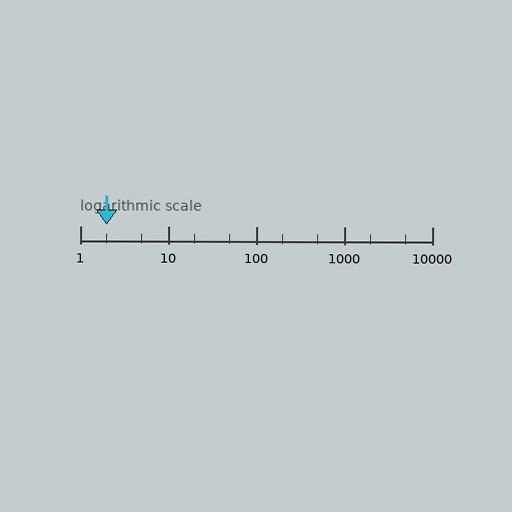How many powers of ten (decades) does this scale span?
The scale spans 4 decades, from 1 to 10000.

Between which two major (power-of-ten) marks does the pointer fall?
The pointer is between 1 and 10.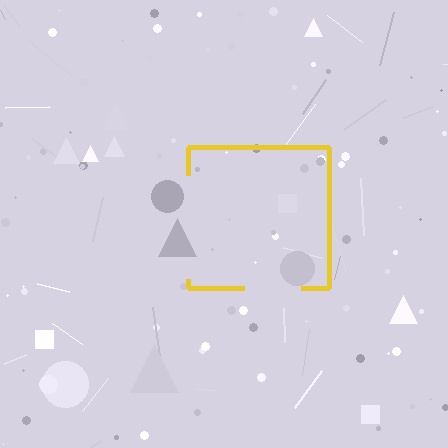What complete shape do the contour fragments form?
The contour fragments form a square.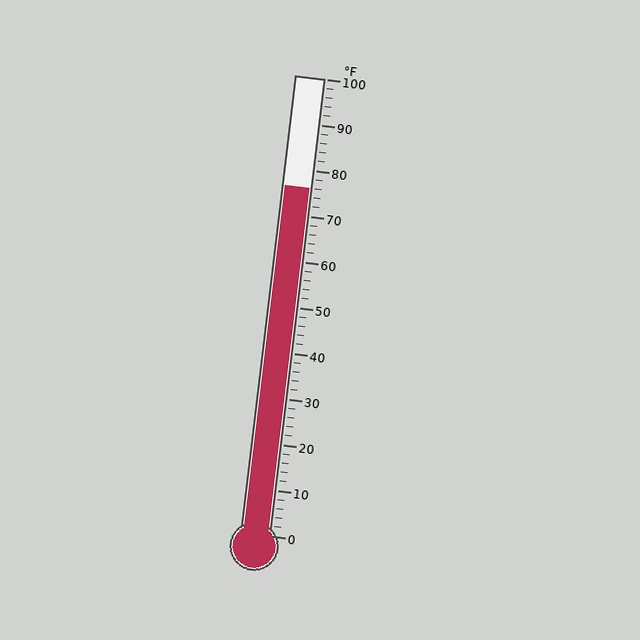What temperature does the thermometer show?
The thermometer shows approximately 76°F.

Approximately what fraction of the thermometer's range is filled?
The thermometer is filled to approximately 75% of its range.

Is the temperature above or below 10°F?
The temperature is above 10°F.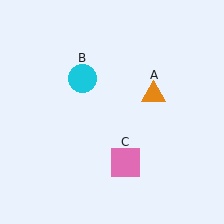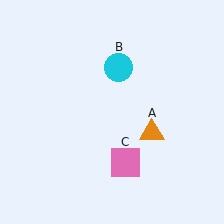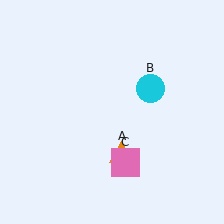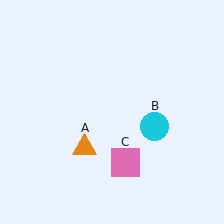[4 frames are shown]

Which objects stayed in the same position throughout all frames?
Pink square (object C) remained stationary.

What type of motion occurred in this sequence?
The orange triangle (object A), cyan circle (object B) rotated clockwise around the center of the scene.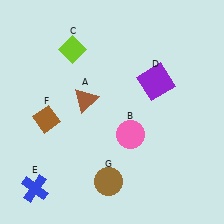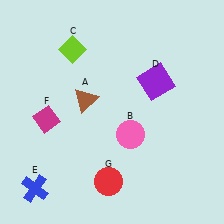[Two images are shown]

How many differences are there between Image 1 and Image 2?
There are 2 differences between the two images.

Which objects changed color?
F changed from brown to magenta. G changed from brown to red.